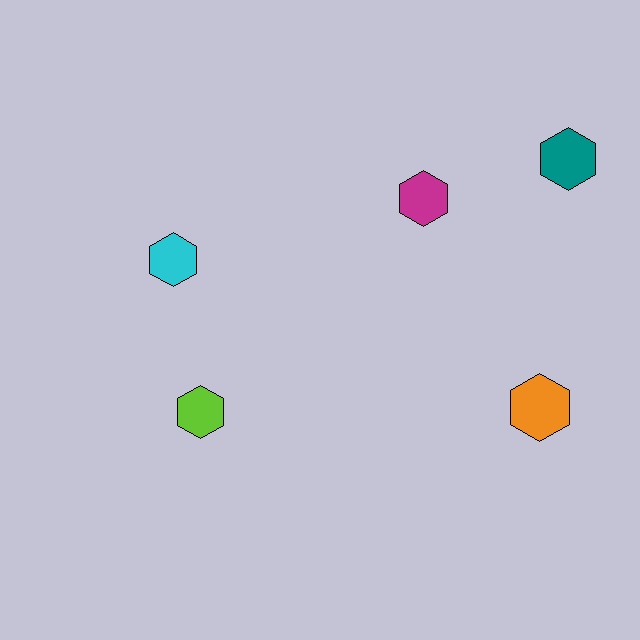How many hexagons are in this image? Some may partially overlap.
There are 5 hexagons.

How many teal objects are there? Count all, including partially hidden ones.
There is 1 teal object.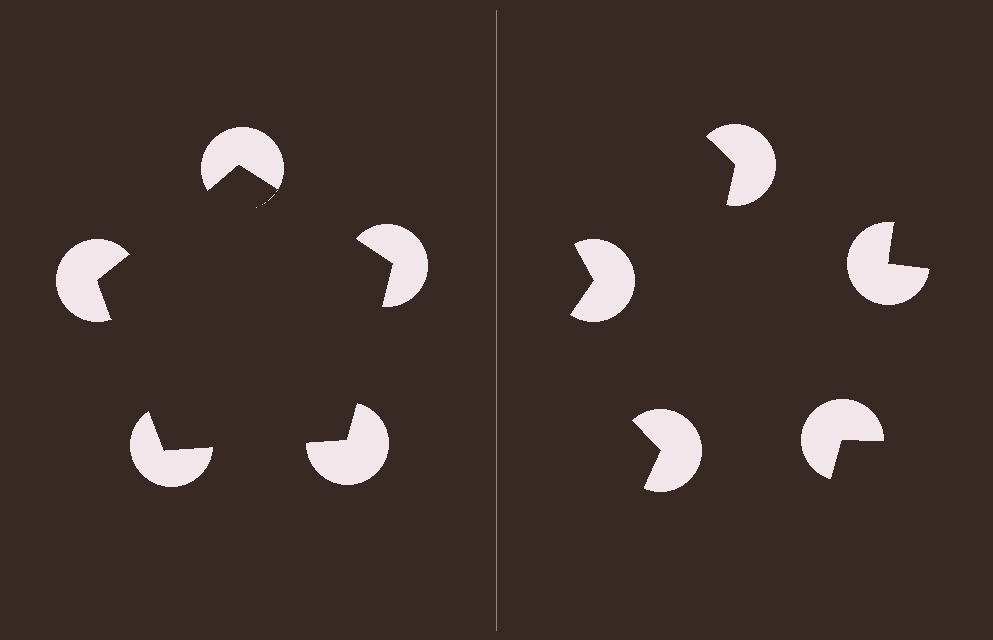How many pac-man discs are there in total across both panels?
10 — 5 on each side.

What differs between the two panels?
The pac-man discs are positioned identically on both sides; only the wedge orientations differ. On the left they align to a pentagon; on the right they are misaligned.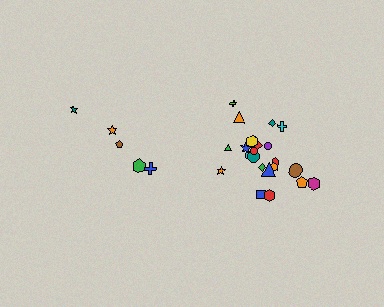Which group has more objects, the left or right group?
The right group.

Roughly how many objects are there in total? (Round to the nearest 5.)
Roughly 25 objects in total.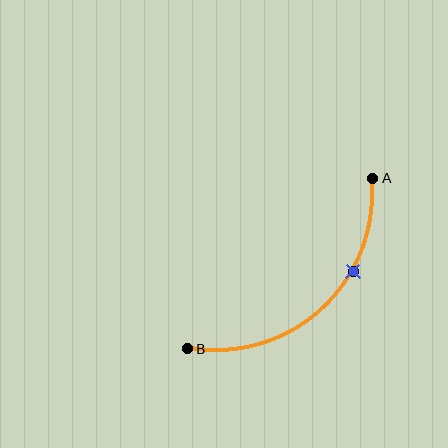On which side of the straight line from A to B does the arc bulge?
The arc bulges below and to the right of the straight line connecting A and B.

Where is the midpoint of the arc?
The arc midpoint is the point on the curve farthest from the straight line joining A and B. It sits below and to the right of that line.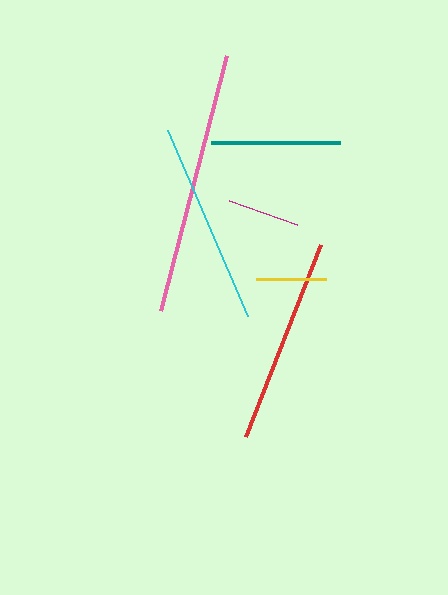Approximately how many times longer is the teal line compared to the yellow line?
The teal line is approximately 1.8 times the length of the yellow line.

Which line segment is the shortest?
The yellow line is the shortest at approximately 70 pixels.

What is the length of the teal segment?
The teal segment is approximately 128 pixels long.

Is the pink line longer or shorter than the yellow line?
The pink line is longer than the yellow line.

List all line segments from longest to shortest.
From longest to shortest: pink, red, cyan, teal, magenta, yellow.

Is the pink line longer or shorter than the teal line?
The pink line is longer than the teal line.